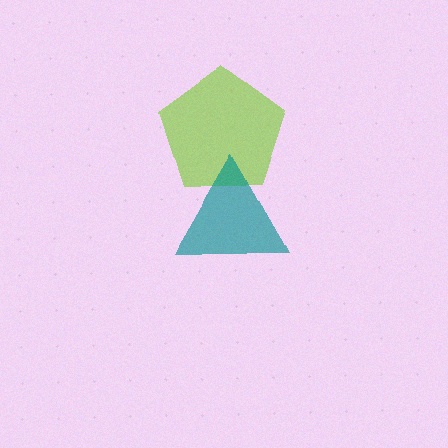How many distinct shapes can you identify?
There are 2 distinct shapes: a lime pentagon, a teal triangle.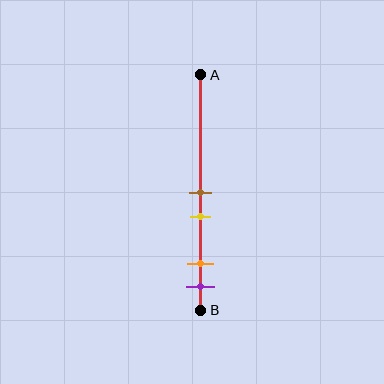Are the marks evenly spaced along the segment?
No, the marks are not evenly spaced.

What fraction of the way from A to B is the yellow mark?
The yellow mark is approximately 60% (0.6) of the way from A to B.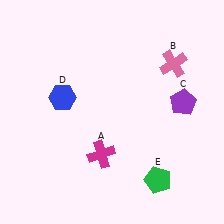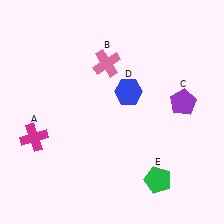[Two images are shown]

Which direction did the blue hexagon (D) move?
The blue hexagon (D) moved right.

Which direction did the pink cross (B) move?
The pink cross (B) moved left.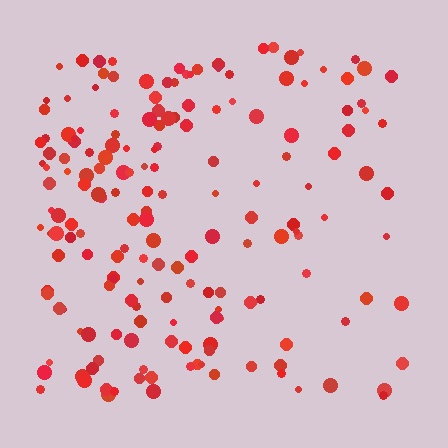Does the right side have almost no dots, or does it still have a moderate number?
Still a moderate number, just noticeably fewer than the left.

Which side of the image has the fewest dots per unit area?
The right.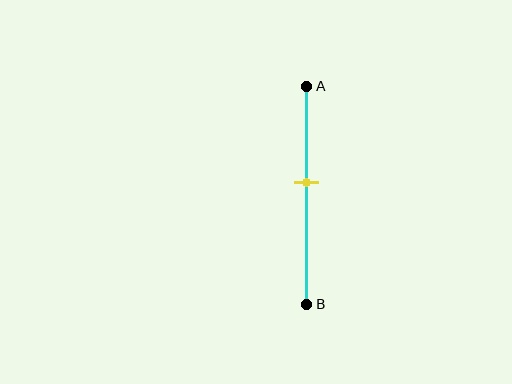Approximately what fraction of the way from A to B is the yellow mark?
The yellow mark is approximately 45% of the way from A to B.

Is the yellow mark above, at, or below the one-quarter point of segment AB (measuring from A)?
The yellow mark is below the one-quarter point of segment AB.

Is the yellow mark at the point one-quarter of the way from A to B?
No, the mark is at about 45% from A, not at the 25% one-quarter point.